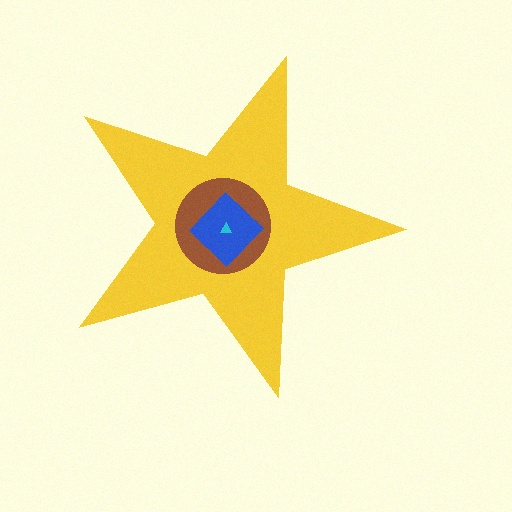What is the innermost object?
The cyan triangle.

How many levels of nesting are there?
4.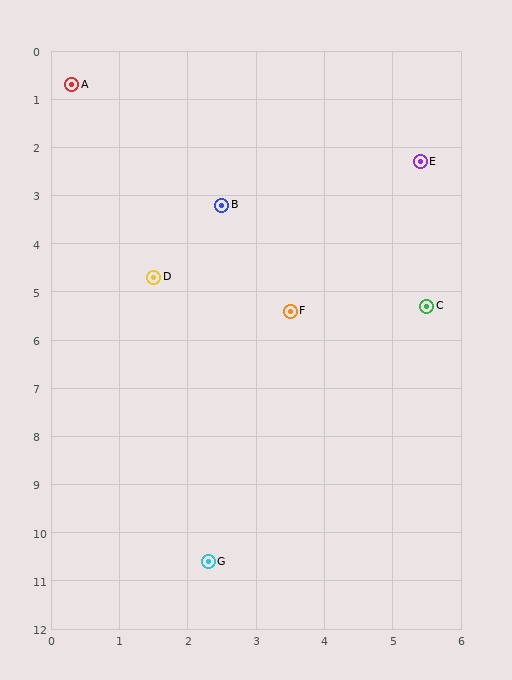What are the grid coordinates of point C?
Point C is at approximately (5.5, 5.3).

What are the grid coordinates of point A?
Point A is at approximately (0.3, 0.7).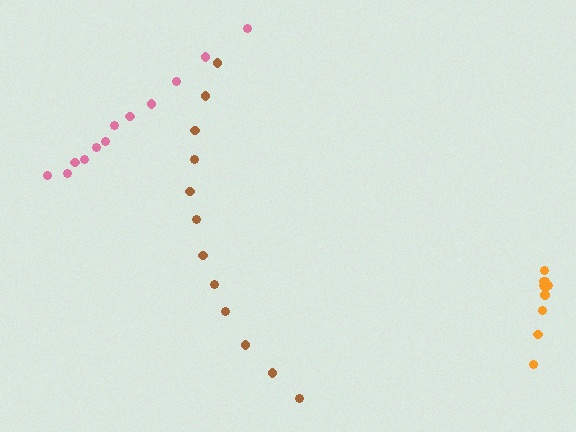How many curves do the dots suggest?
There are 3 distinct paths.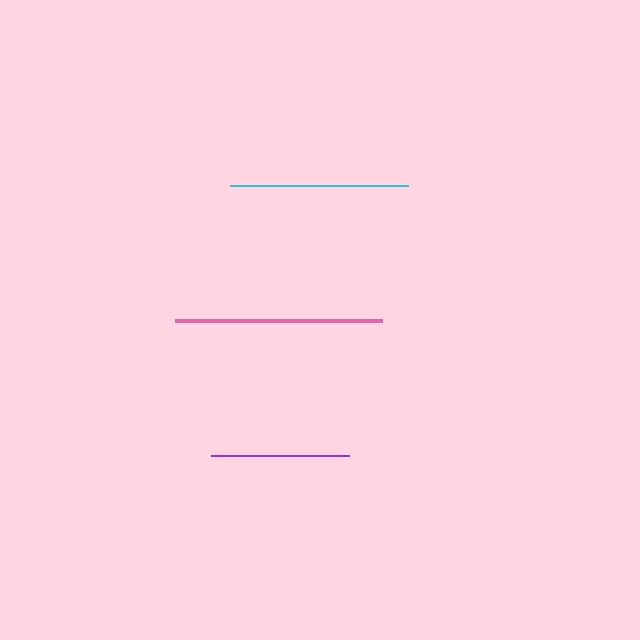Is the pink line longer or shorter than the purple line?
The pink line is longer than the purple line.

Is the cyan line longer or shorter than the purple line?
The cyan line is longer than the purple line.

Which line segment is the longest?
The pink line is the longest at approximately 207 pixels.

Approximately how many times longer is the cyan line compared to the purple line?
The cyan line is approximately 1.3 times the length of the purple line.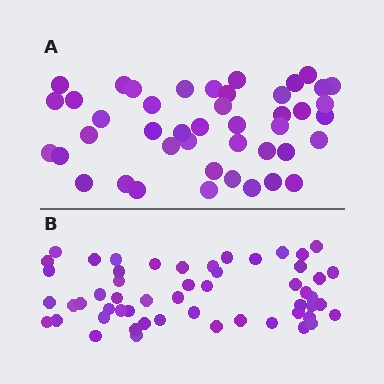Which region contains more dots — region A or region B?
Region B (the bottom region) has more dots.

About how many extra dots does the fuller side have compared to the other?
Region B has roughly 10 or so more dots than region A.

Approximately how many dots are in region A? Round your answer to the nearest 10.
About 40 dots. (The exact count is 44, which rounds to 40.)